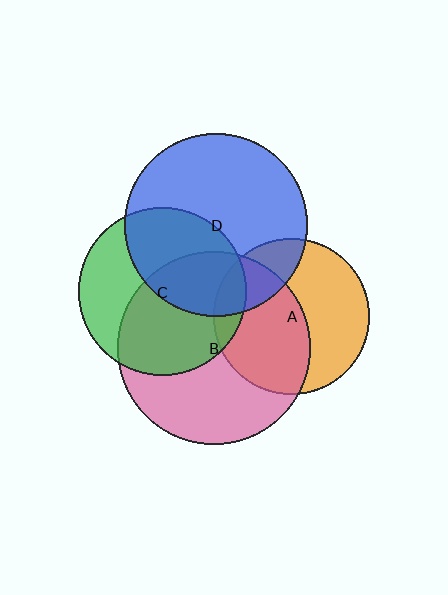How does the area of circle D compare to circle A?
Approximately 1.4 times.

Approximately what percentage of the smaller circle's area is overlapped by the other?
Approximately 50%.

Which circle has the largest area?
Circle B (pink).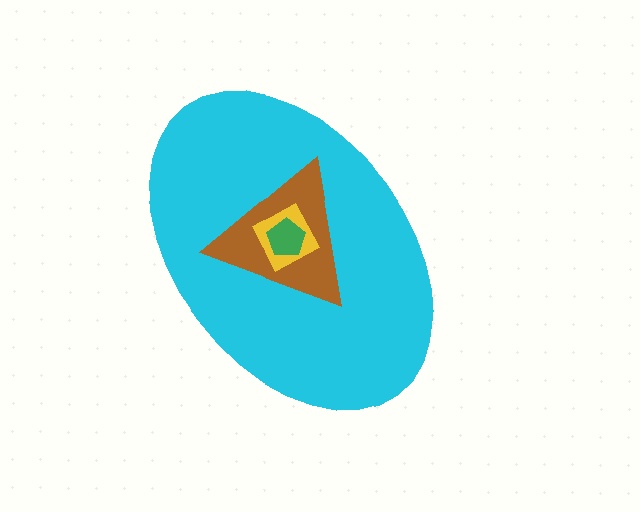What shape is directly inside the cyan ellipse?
The brown triangle.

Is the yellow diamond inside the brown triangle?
Yes.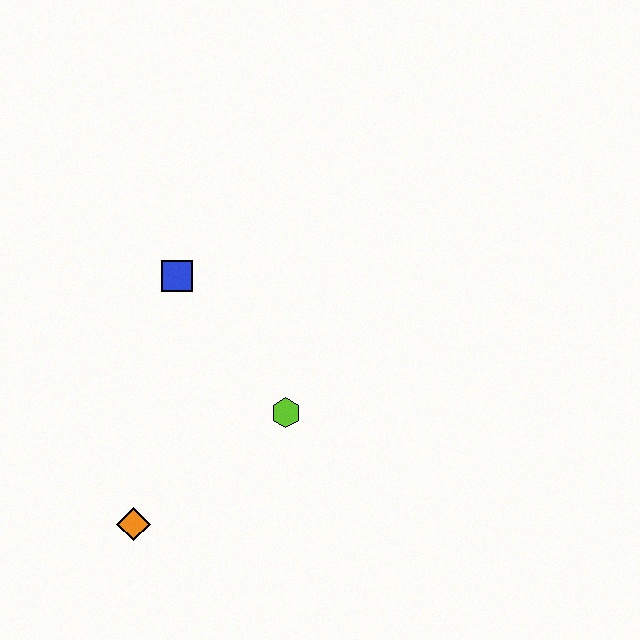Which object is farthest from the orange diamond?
The blue square is farthest from the orange diamond.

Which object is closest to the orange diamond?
The lime hexagon is closest to the orange diamond.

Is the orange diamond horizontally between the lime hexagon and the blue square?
No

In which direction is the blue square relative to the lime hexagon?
The blue square is above the lime hexagon.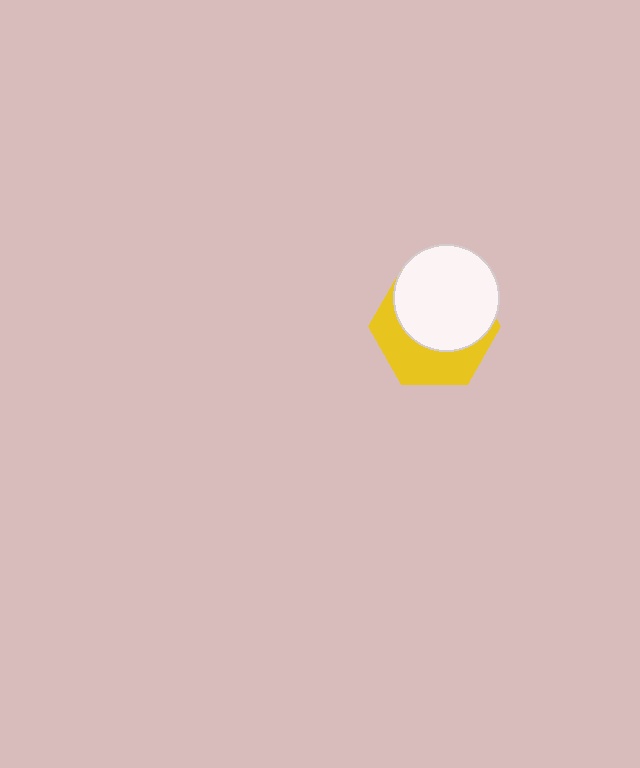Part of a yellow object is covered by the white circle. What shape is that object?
It is a hexagon.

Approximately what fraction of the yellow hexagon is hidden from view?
Roughly 58% of the yellow hexagon is hidden behind the white circle.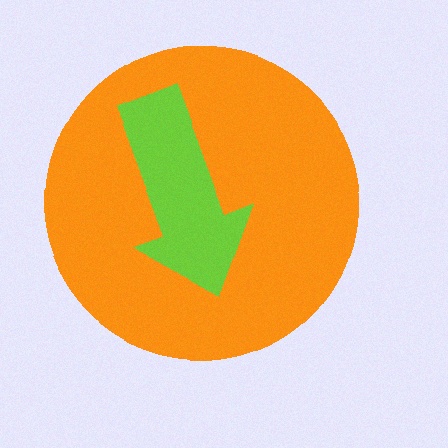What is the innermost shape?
The lime arrow.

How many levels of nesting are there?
2.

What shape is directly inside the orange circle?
The lime arrow.